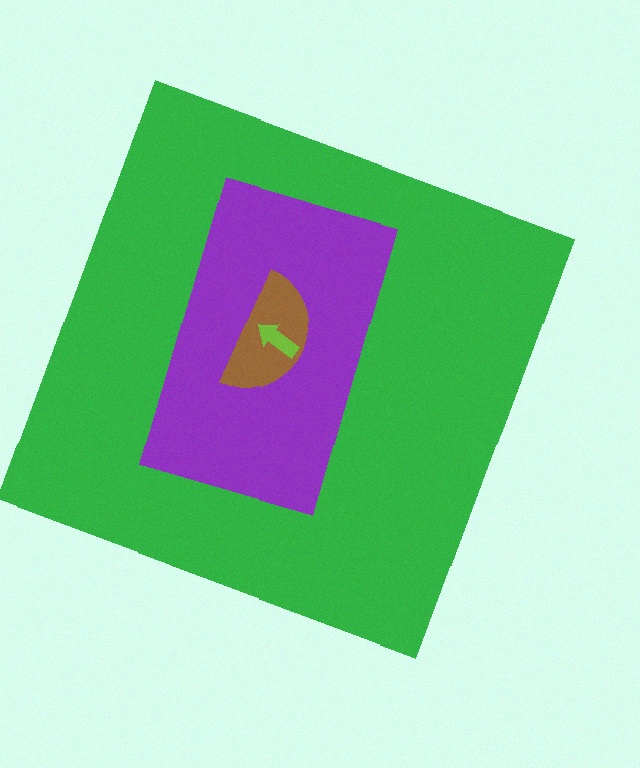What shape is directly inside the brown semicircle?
The lime arrow.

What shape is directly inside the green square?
The purple rectangle.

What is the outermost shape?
The green square.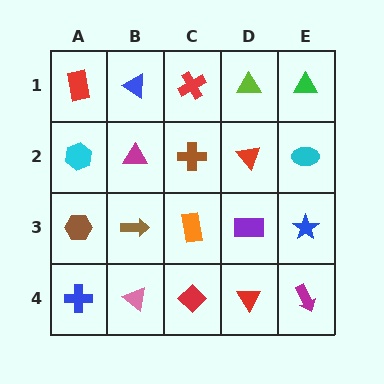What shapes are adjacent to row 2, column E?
A green triangle (row 1, column E), a blue star (row 3, column E), a red triangle (row 2, column D).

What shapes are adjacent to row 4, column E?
A blue star (row 3, column E), a red triangle (row 4, column D).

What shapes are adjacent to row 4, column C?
An orange rectangle (row 3, column C), a pink triangle (row 4, column B), a red triangle (row 4, column D).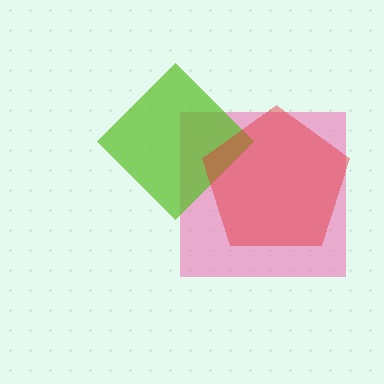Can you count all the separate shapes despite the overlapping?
Yes, there are 3 separate shapes.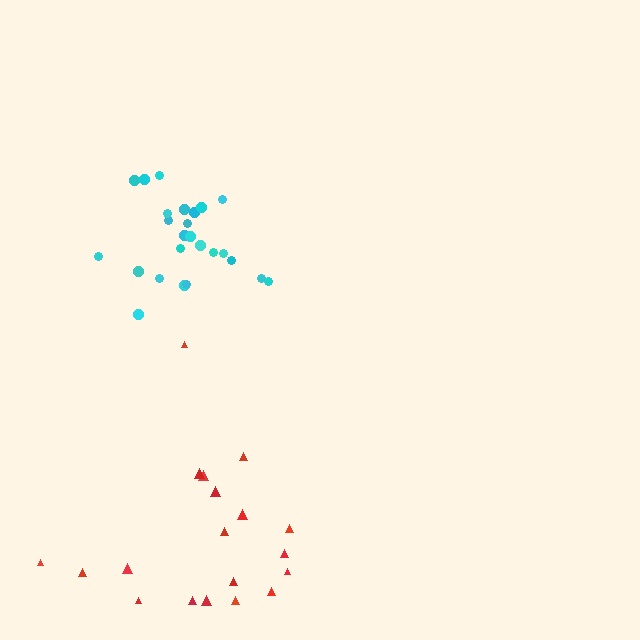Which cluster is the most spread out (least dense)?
Red.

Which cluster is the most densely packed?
Cyan.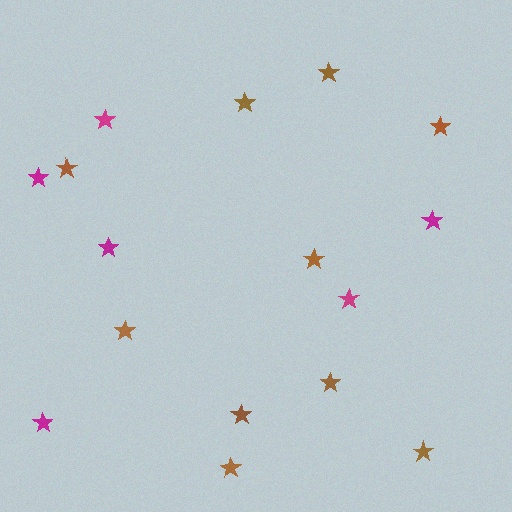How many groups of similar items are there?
There are 2 groups: one group of brown stars (10) and one group of magenta stars (6).